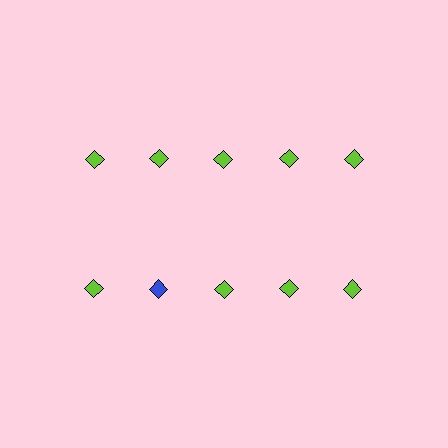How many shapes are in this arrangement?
There are 10 shapes arranged in a grid pattern.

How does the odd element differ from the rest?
It has a different color: blue instead of lime.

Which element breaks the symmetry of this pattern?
The blue diamond in the second row, second from left column breaks the symmetry. All other shapes are lime diamonds.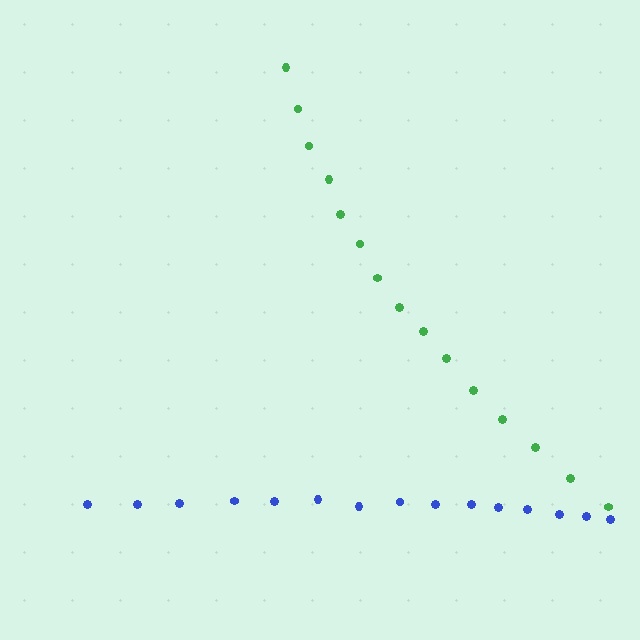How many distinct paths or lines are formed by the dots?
There are 2 distinct paths.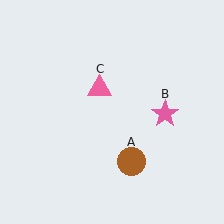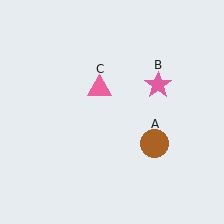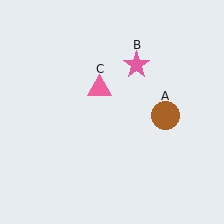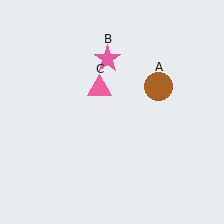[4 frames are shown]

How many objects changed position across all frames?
2 objects changed position: brown circle (object A), pink star (object B).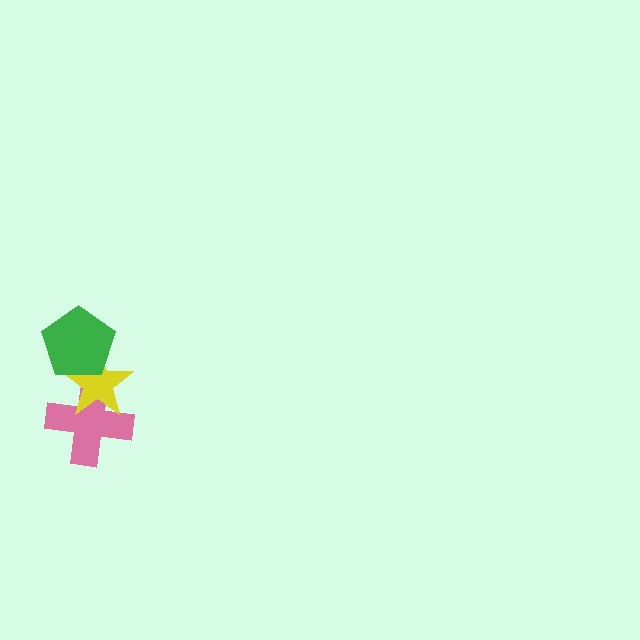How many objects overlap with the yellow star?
2 objects overlap with the yellow star.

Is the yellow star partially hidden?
Yes, it is partially covered by another shape.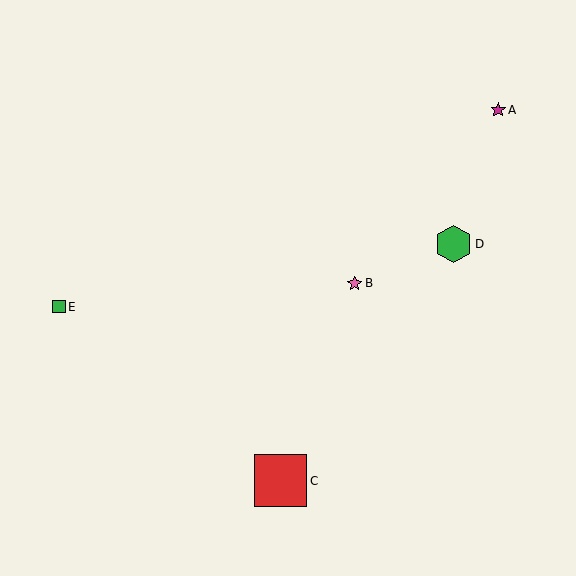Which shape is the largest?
The red square (labeled C) is the largest.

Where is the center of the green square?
The center of the green square is at (59, 307).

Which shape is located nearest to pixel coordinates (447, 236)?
The green hexagon (labeled D) at (454, 244) is nearest to that location.